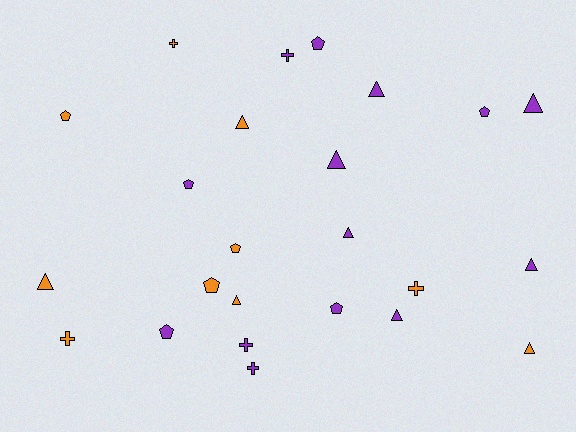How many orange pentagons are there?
There are 3 orange pentagons.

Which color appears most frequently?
Purple, with 14 objects.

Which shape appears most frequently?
Triangle, with 10 objects.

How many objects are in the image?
There are 24 objects.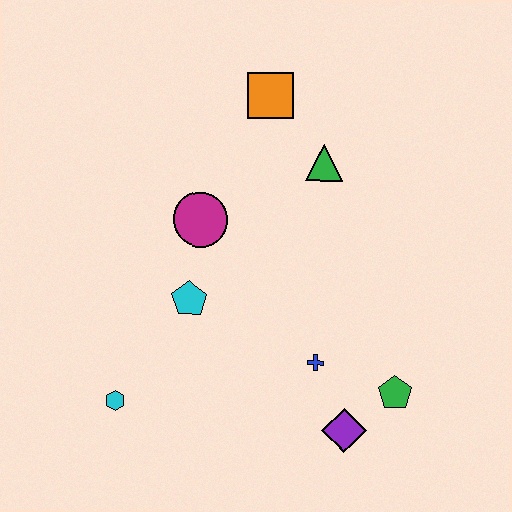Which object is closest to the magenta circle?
The cyan pentagon is closest to the magenta circle.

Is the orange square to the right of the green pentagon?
No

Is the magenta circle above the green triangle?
No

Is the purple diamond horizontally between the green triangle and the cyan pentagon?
No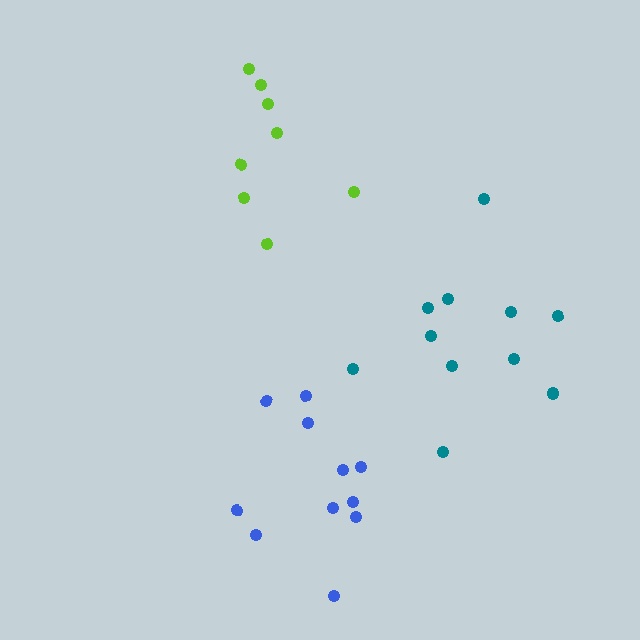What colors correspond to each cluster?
The clusters are colored: teal, lime, blue.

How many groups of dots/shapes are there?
There are 3 groups.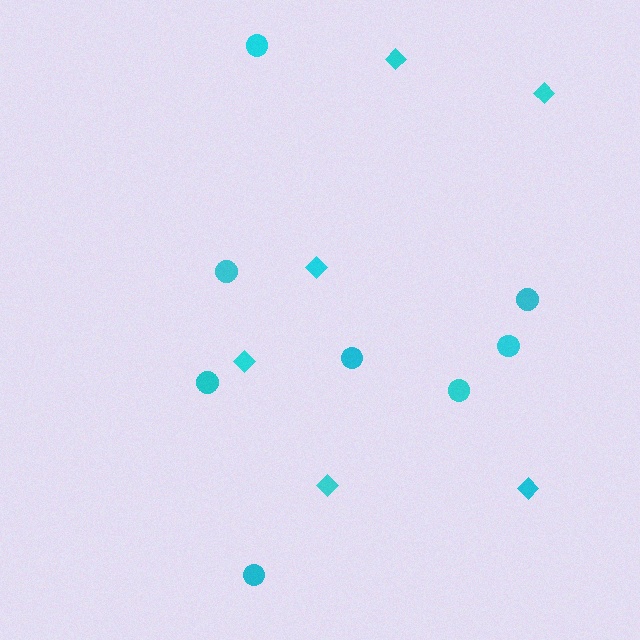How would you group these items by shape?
There are 2 groups: one group of circles (8) and one group of diamonds (6).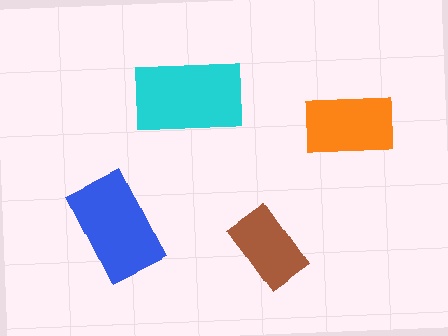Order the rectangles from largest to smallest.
the cyan one, the blue one, the orange one, the brown one.